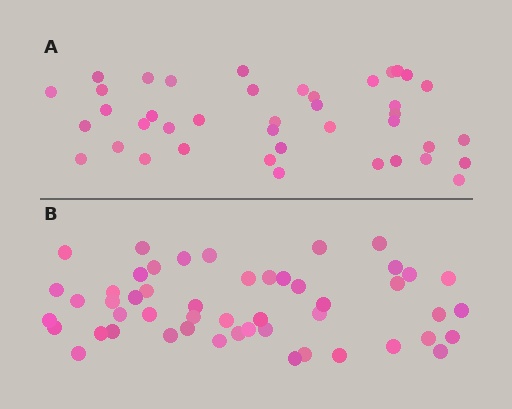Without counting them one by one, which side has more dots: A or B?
Region B (the bottom region) has more dots.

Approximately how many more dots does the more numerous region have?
Region B has roughly 8 or so more dots than region A.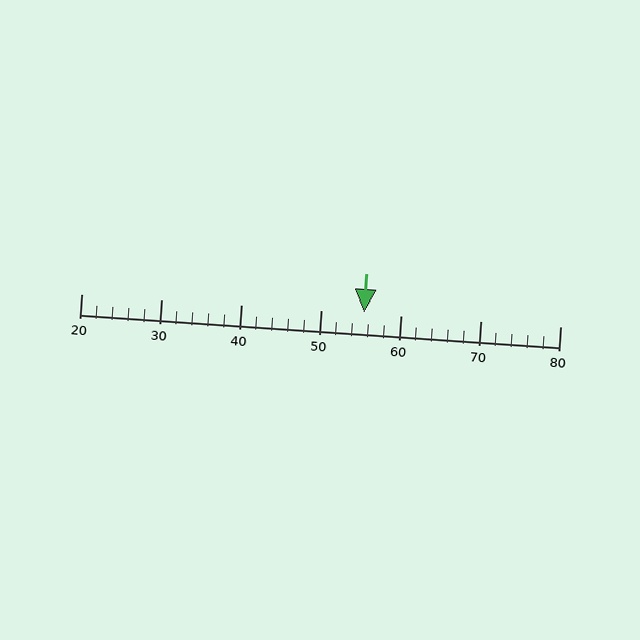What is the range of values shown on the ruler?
The ruler shows values from 20 to 80.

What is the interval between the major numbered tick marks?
The major tick marks are spaced 10 units apart.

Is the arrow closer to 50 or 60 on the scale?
The arrow is closer to 60.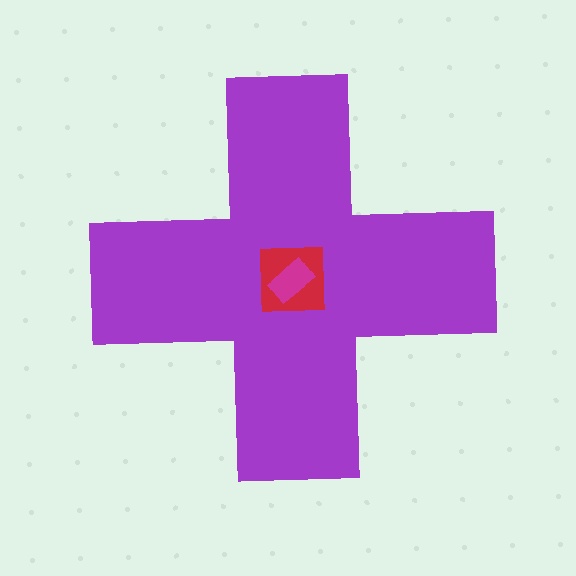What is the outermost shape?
The purple cross.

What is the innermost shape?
The magenta rectangle.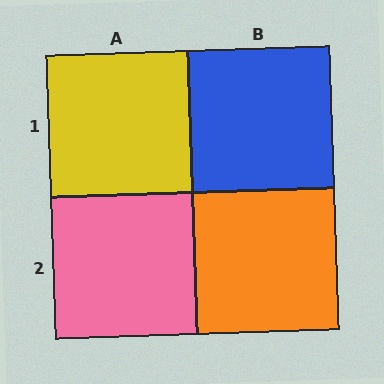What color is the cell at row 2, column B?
Orange.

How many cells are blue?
1 cell is blue.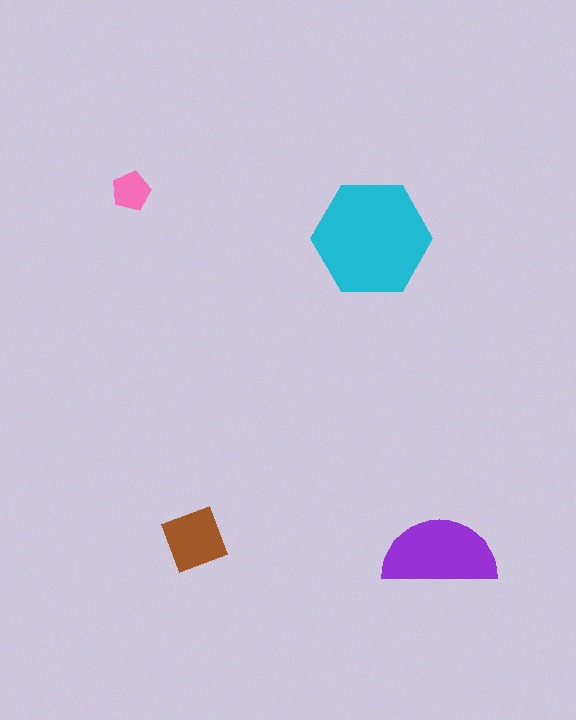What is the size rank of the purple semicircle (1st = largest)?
2nd.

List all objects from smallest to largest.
The pink pentagon, the brown square, the purple semicircle, the cyan hexagon.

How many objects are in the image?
There are 4 objects in the image.